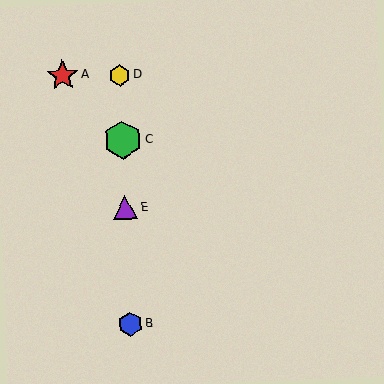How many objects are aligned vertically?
4 objects (B, C, D, E) are aligned vertically.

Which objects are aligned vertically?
Objects B, C, D, E are aligned vertically.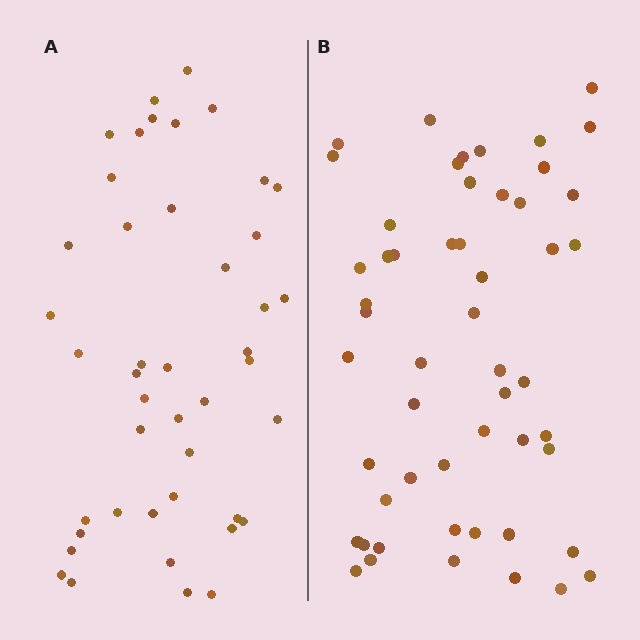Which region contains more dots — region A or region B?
Region B (the right region) has more dots.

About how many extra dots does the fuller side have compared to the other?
Region B has roughly 8 or so more dots than region A.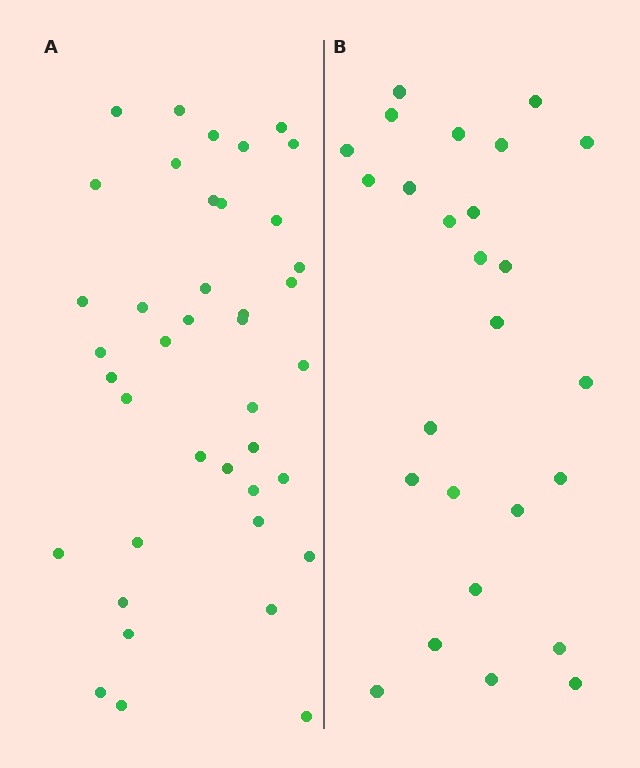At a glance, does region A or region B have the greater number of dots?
Region A (the left region) has more dots.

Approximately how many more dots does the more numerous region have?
Region A has approximately 15 more dots than region B.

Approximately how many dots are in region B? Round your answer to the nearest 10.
About 30 dots. (The exact count is 26, which rounds to 30.)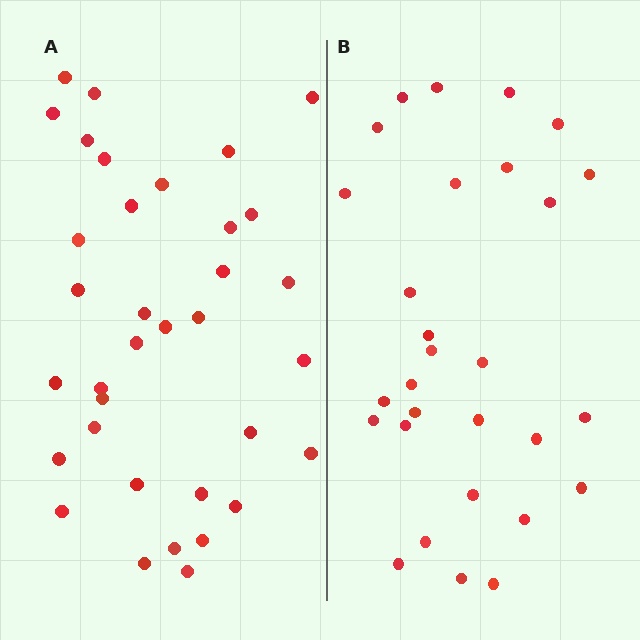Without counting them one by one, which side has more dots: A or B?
Region A (the left region) has more dots.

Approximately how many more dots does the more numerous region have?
Region A has about 6 more dots than region B.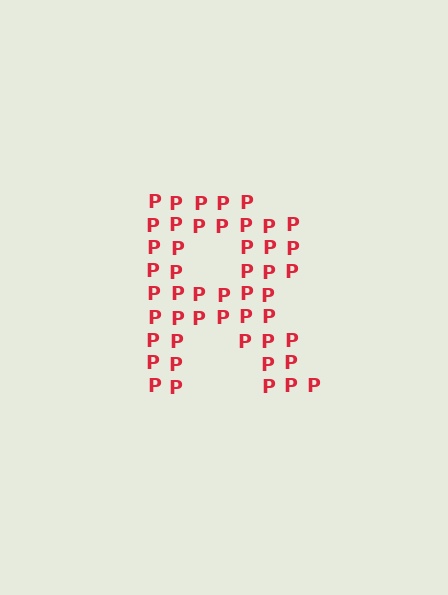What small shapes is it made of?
It is made of small letter P's.